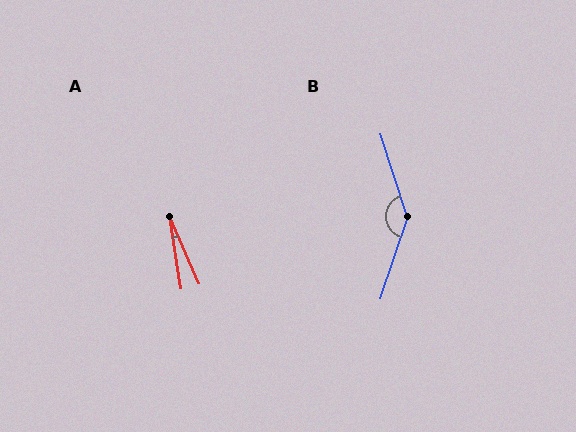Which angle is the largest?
B, at approximately 144 degrees.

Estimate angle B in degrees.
Approximately 144 degrees.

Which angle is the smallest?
A, at approximately 15 degrees.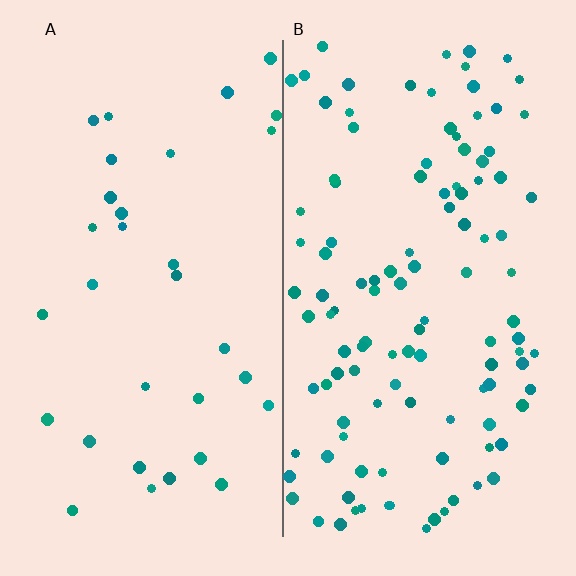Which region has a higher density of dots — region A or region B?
B (the right).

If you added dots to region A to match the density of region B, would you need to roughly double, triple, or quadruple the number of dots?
Approximately quadruple.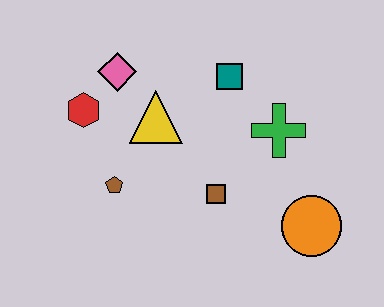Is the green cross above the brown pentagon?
Yes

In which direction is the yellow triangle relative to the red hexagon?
The yellow triangle is to the right of the red hexagon.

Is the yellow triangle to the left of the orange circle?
Yes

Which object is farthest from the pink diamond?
The orange circle is farthest from the pink diamond.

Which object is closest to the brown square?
The green cross is closest to the brown square.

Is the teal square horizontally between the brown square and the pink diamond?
No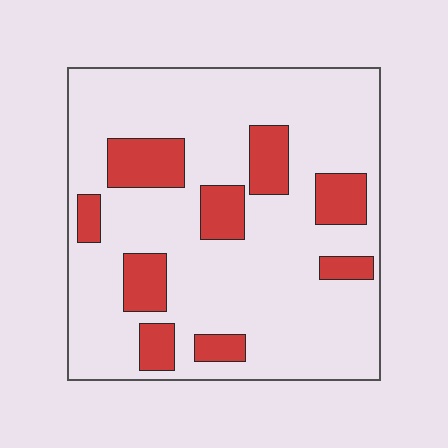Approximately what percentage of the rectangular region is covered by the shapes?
Approximately 20%.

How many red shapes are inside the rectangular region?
9.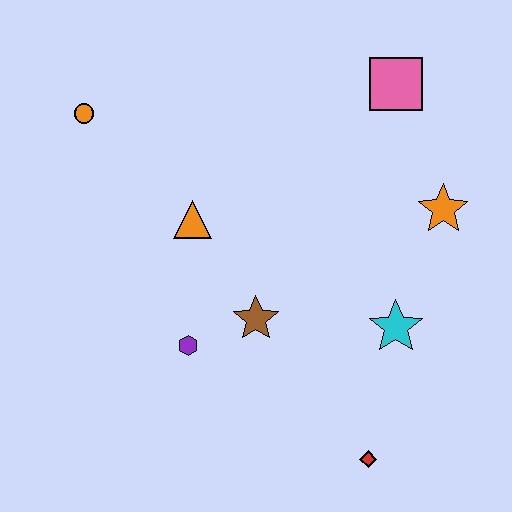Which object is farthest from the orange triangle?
The red diamond is farthest from the orange triangle.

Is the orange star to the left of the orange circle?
No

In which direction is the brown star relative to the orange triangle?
The brown star is below the orange triangle.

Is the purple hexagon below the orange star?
Yes